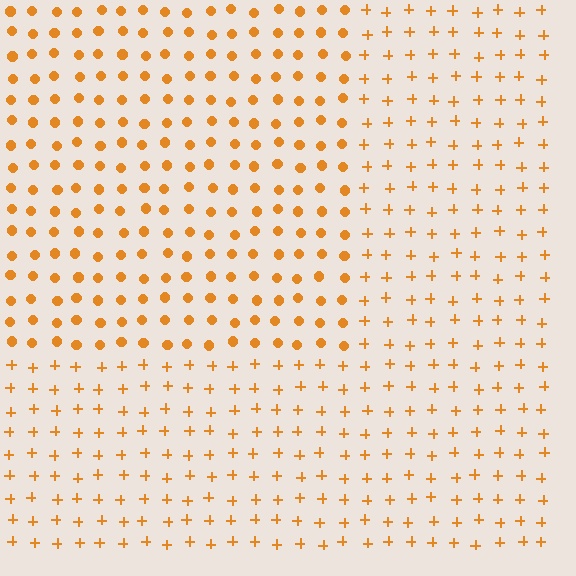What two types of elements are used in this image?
The image uses circles inside the rectangle region and plus signs outside it.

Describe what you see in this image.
The image is filled with small orange elements arranged in a uniform grid. A rectangle-shaped region contains circles, while the surrounding area contains plus signs. The boundary is defined purely by the change in element shape.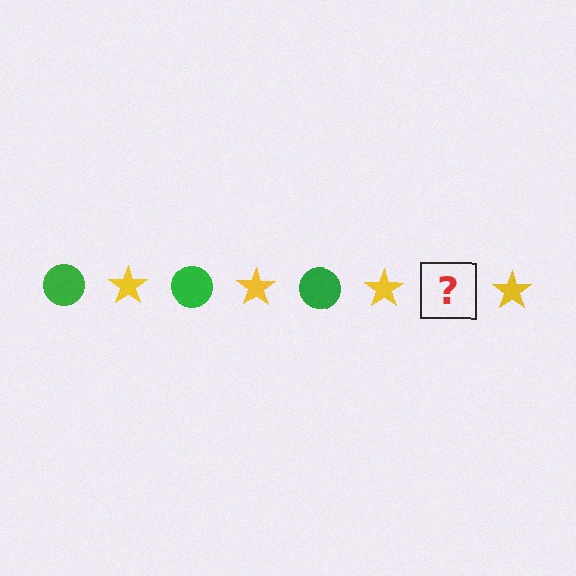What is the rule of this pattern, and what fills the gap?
The rule is that the pattern alternates between green circle and yellow star. The gap should be filled with a green circle.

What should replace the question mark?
The question mark should be replaced with a green circle.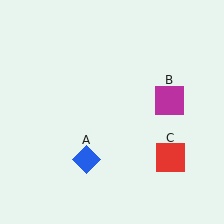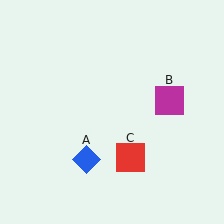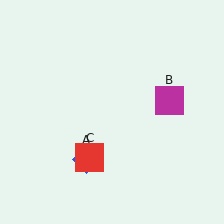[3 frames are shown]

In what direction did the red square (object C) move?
The red square (object C) moved left.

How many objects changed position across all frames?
1 object changed position: red square (object C).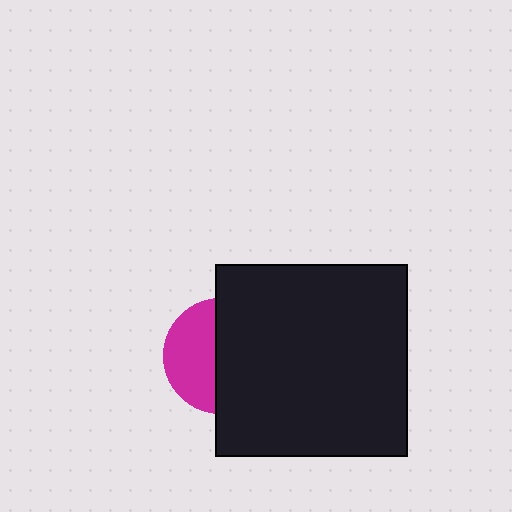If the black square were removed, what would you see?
You would see the complete magenta circle.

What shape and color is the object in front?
The object in front is a black square.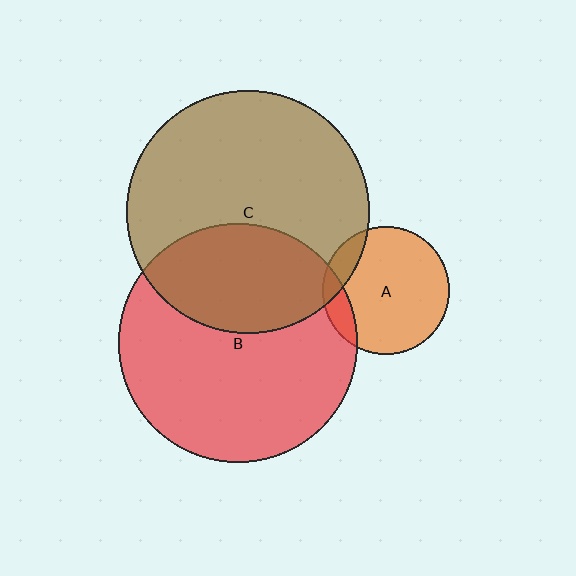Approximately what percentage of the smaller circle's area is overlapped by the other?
Approximately 15%.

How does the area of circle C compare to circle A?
Approximately 3.6 times.